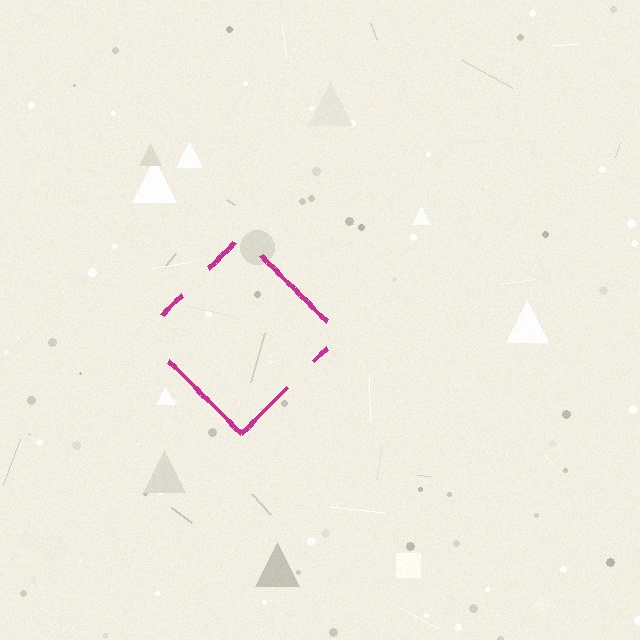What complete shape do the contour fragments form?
The contour fragments form a diamond.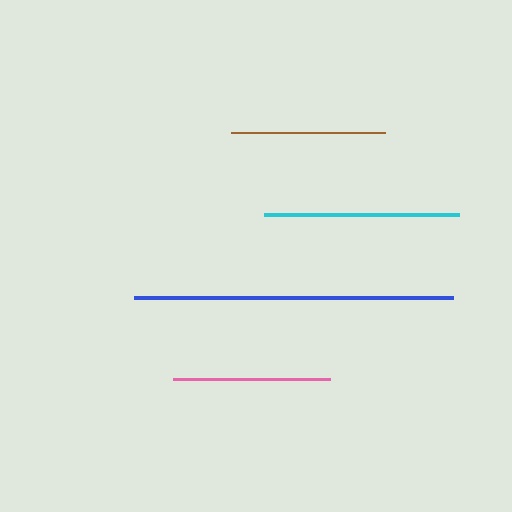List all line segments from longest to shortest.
From longest to shortest: blue, cyan, pink, brown.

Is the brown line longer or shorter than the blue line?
The blue line is longer than the brown line.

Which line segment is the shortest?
The brown line is the shortest at approximately 154 pixels.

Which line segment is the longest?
The blue line is the longest at approximately 319 pixels.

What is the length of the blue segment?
The blue segment is approximately 319 pixels long.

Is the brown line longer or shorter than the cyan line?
The cyan line is longer than the brown line.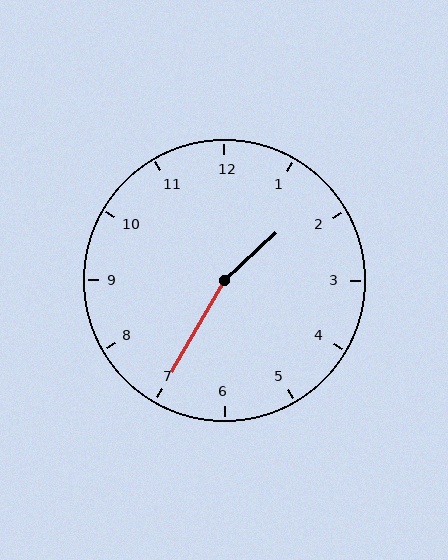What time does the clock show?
1:35.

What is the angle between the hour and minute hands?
Approximately 162 degrees.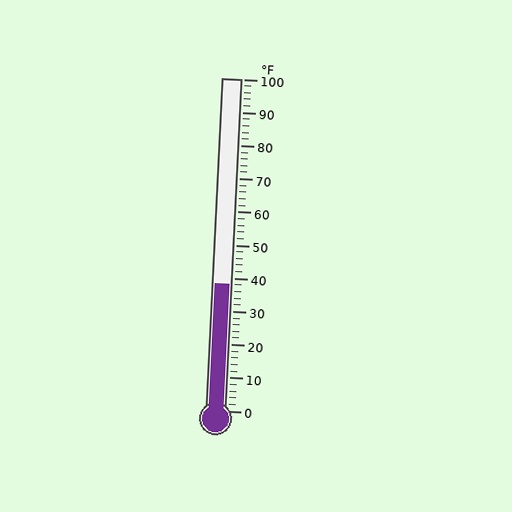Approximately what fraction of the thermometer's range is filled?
The thermometer is filled to approximately 40% of its range.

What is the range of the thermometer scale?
The thermometer scale ranges from 0°F to 100°F.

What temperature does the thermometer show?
The thermometer shows approximately 38°F.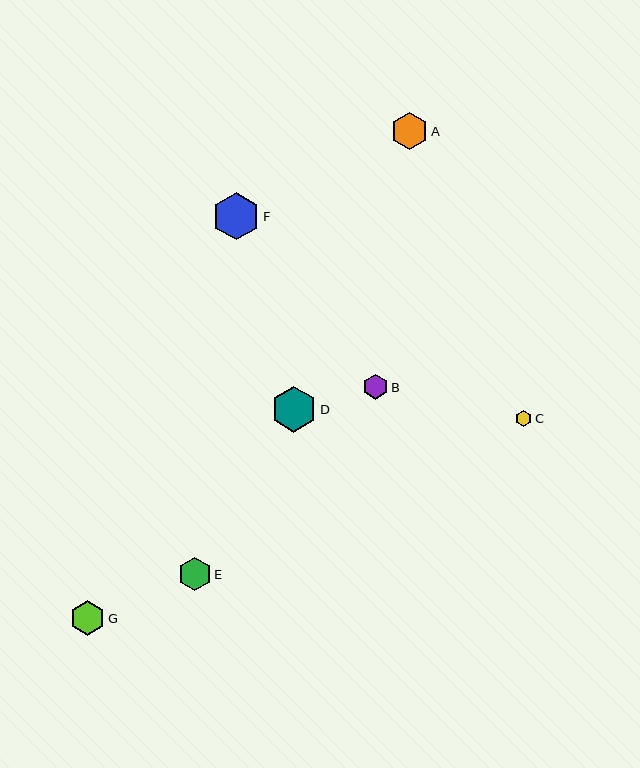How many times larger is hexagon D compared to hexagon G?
Hexagon D is approximately 1.3 times the size of hexagon G.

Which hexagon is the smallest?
Hexagon C is the smallest with a size of approximately 16 pixels.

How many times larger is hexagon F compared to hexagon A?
Hexagon F is approximately 1.3 times the size of hexagon A.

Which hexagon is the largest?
Hexagon F is the largest with a size of approximately 47 pixels.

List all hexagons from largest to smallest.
From largest to smallest: F, D, A, G, E, B, C.